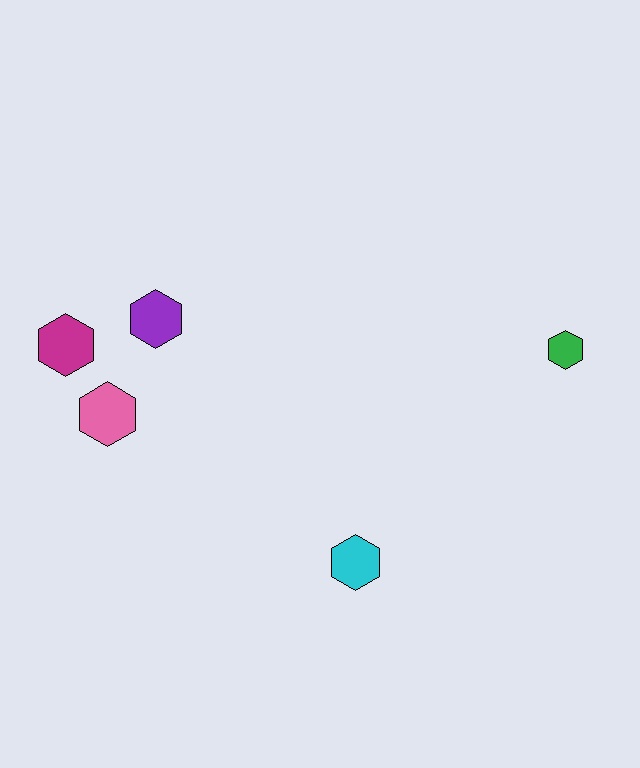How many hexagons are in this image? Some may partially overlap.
There are 5 hexagons.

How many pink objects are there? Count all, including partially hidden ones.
There is 1 pink object.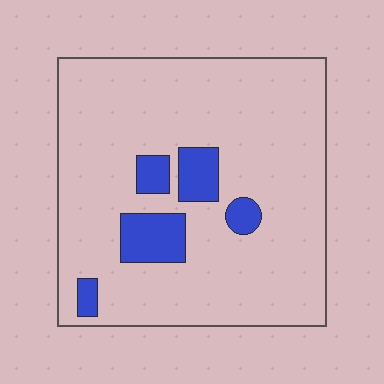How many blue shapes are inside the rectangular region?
5.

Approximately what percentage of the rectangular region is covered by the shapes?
Approximately 10%.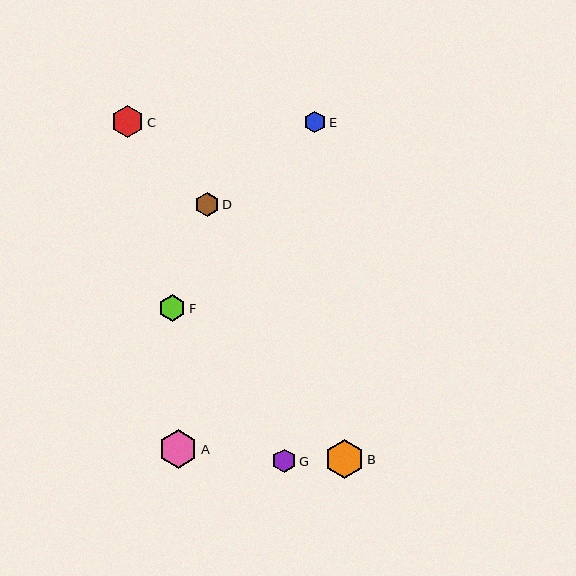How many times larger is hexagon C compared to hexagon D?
Hexagon C is approximately 1.4 times the size of hexagon D.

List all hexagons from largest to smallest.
From largest to smallest: B, A, C, F, D, G, E.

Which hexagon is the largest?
Hexagon B is the largest with a size of approximately 39 pixels.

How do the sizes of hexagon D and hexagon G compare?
Hexagon D and hexagon G are approximately the same size.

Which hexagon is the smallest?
Hexagon E is the smallest with a size of approximately 21 pixels.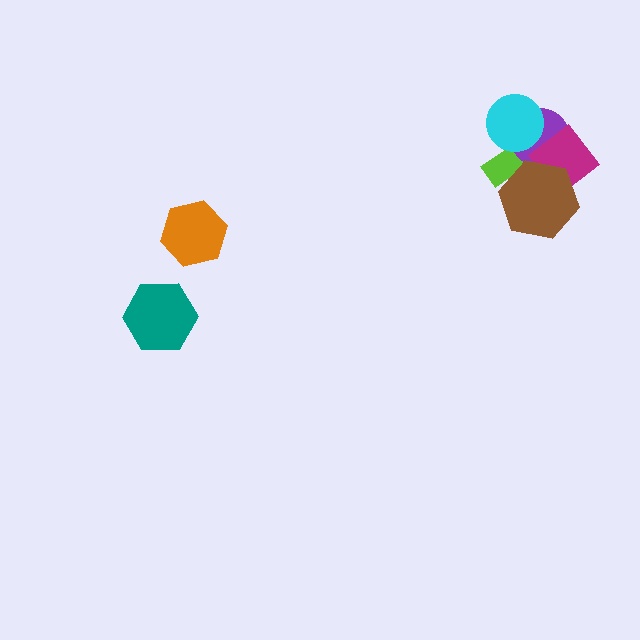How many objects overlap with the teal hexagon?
0 objects overlap with the teal hexagon.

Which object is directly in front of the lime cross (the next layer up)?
The purple circle is directly in front of the lime cross.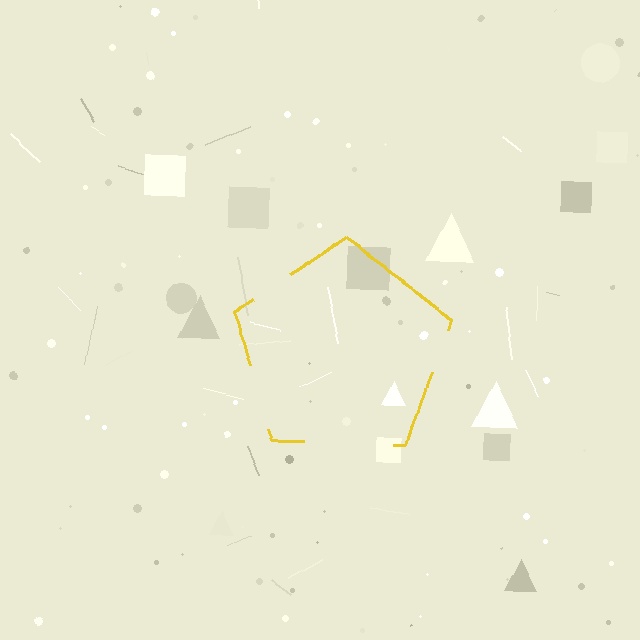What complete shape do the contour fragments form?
The contour fragments form a pentagon.